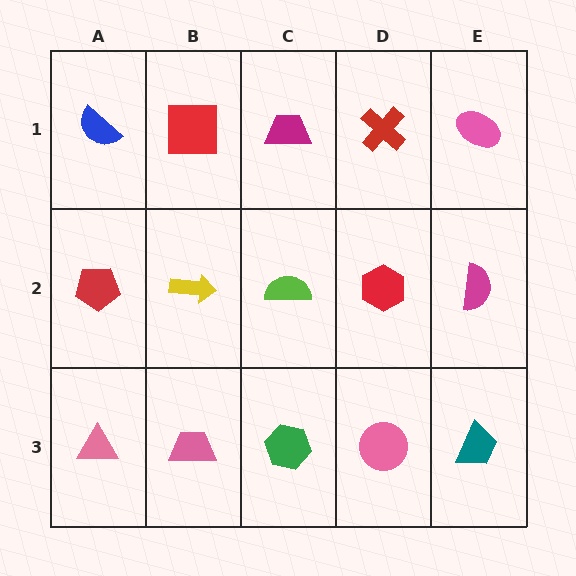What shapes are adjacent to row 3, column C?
A lime semicircle (row 2, column C), a pink trapezoid (row 3, column B), a pink circle (row 3, column D).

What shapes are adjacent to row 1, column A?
A red pentagon (row 2, column A), a red square (row 1, column B).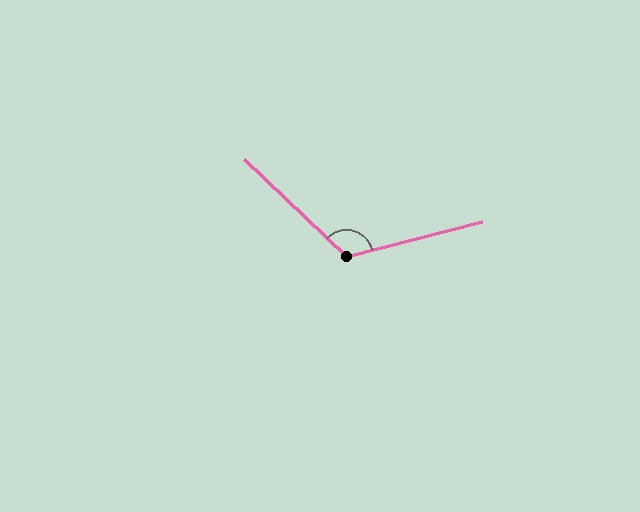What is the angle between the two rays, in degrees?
Approximately 122 degrees.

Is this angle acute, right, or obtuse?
It is obtuse.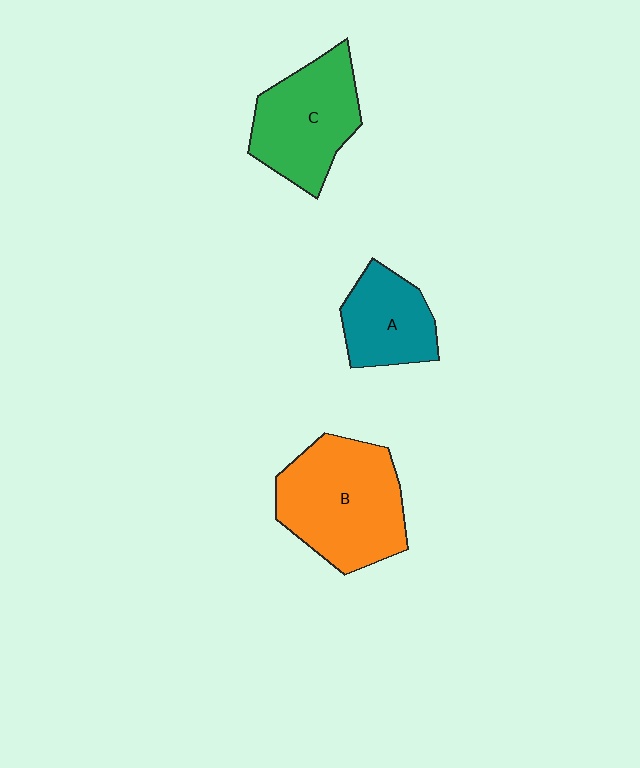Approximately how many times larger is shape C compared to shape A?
Approximately 1.4 times.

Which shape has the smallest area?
Shape A (teal).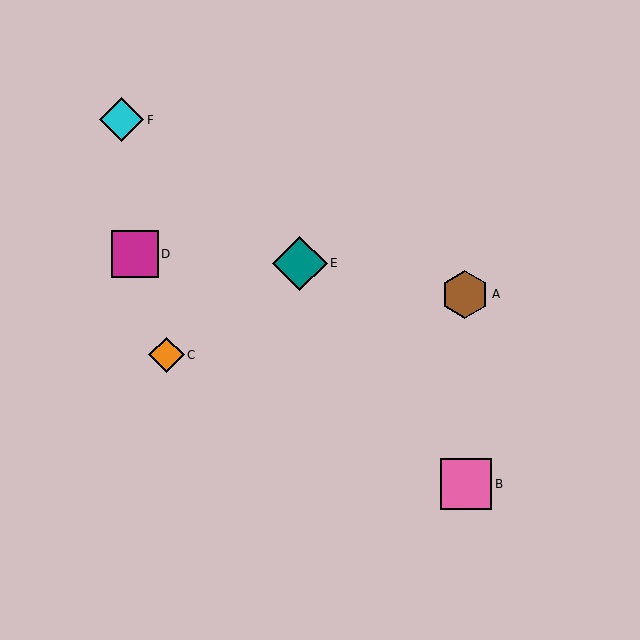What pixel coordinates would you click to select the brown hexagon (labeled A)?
Click at (465, 294) to select the brown hexagon A.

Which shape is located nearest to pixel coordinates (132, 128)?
The cyan diamond (labeled F) at (122, 120) is nearest to that location.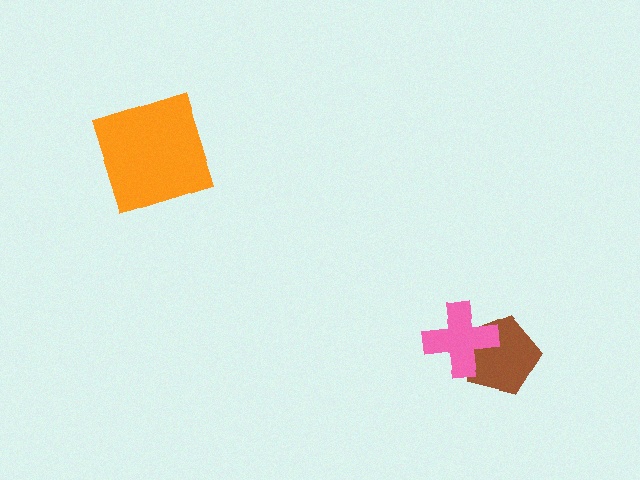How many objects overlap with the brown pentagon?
1 object overlaps with the brown pentagon.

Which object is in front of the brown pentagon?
The pink cross is in front of the brown pentagon.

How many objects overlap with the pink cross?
1 object overlaps with the pink cross.